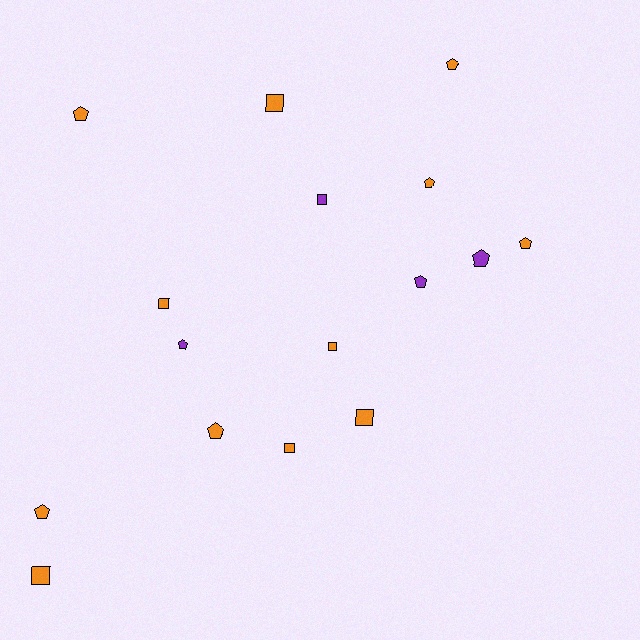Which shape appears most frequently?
Pentagon, with 9 objects.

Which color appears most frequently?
Orange, with 12 objects.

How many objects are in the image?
There are 16 objects.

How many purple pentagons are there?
There are 3 purple pentagons.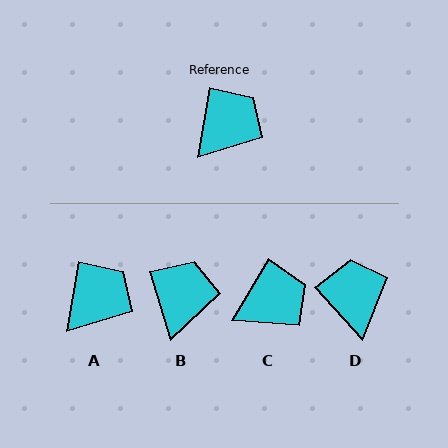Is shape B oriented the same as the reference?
No, it is off by about 26 degrees.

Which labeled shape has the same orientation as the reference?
A.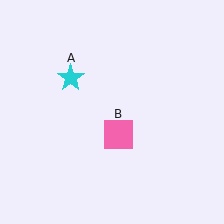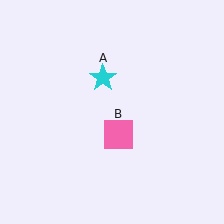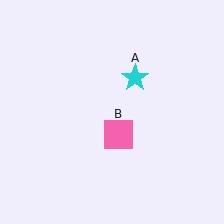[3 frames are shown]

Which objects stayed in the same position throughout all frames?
Pink square (object B) remained stationary.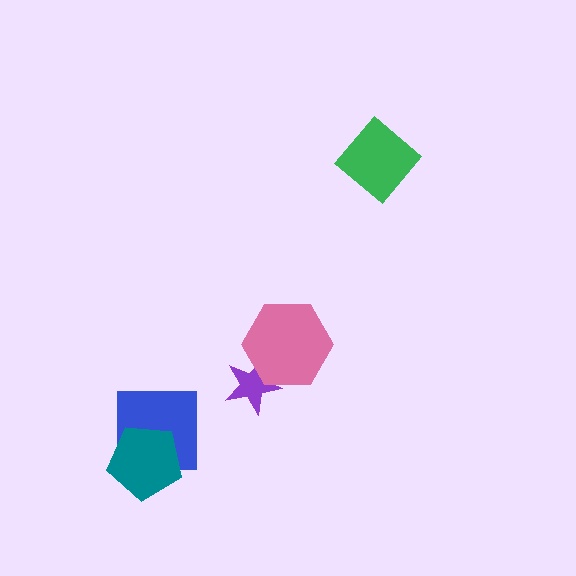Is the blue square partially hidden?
Yes, it is partially covered by another shape.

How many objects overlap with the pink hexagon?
1 object overlaps with the pink hexagon.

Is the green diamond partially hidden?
No, no other shape covers it.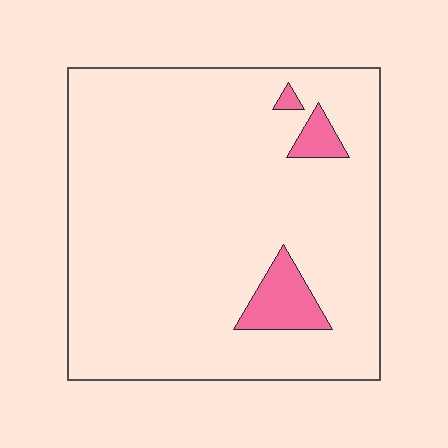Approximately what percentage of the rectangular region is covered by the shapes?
Approximately 5%.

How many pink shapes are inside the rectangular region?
3.